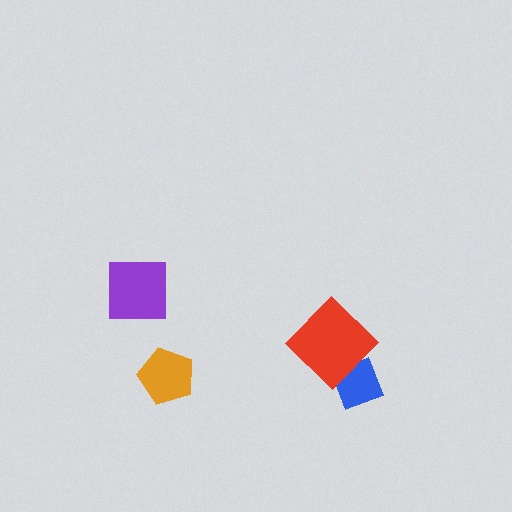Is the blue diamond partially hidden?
Yes, it is partially covered by another shape.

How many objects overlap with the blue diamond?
1 object overlaps with the blue diamond.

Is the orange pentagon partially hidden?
No, no other shape covers it.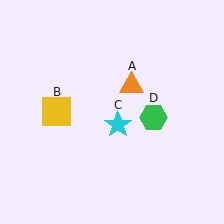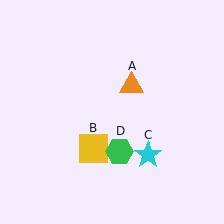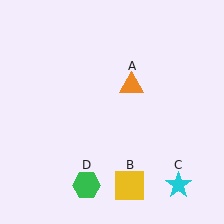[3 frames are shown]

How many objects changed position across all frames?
3 objects changed position: yellow square (object B), cyan star (object C), green hexagon (object D).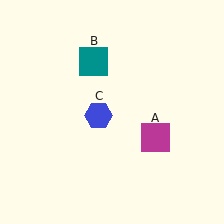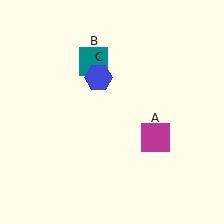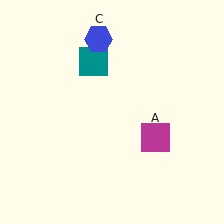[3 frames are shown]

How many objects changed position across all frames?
1 object changed position: blue hexagon (object C).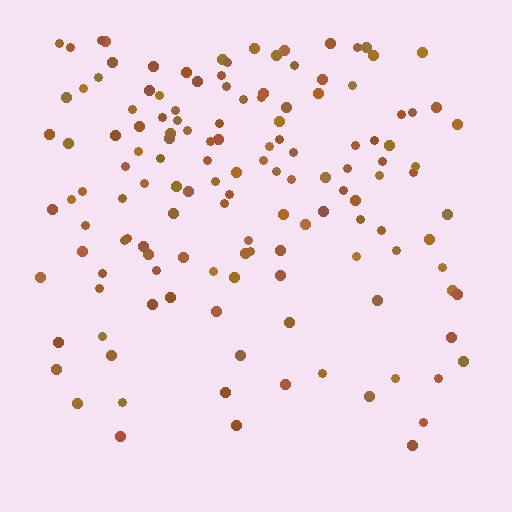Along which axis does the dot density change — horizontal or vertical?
Vertical.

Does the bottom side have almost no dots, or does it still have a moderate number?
Still a moderate number, just noticeably fewer than the top.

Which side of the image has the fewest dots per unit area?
The bottom.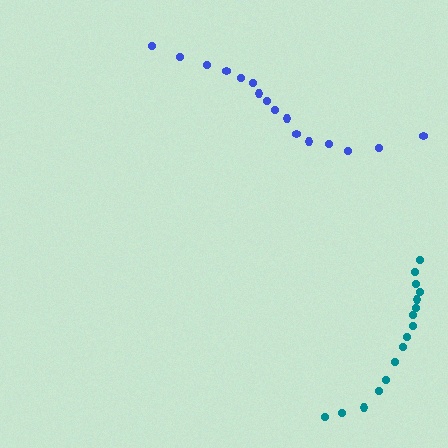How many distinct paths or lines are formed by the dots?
There are 2 distinct paths.